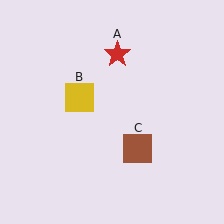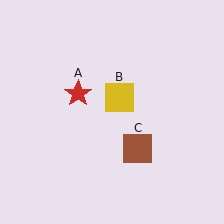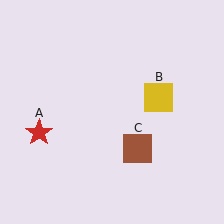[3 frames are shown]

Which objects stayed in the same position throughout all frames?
Brown square (object C) remained stationary.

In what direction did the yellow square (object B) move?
The yellow square (object B) moved right.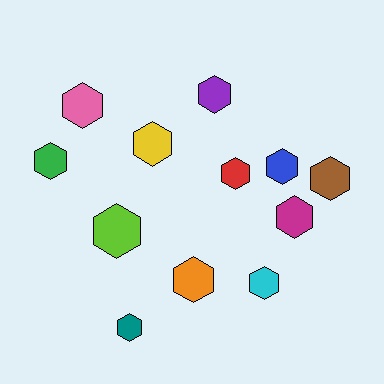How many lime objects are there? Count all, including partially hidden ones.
There is 1 lime object.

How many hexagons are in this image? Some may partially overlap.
There are 12 hexagons.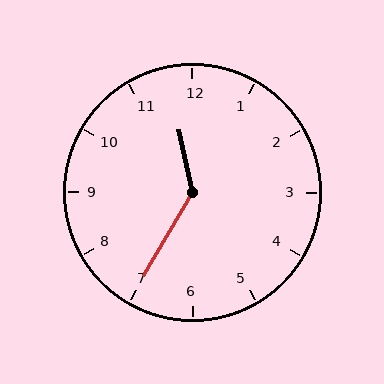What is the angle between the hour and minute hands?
Approximately 138 degrees.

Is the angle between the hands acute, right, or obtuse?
It is obtuse.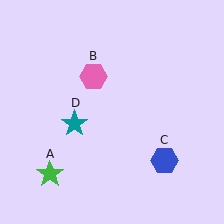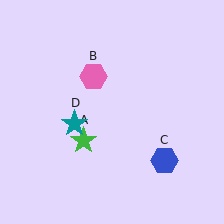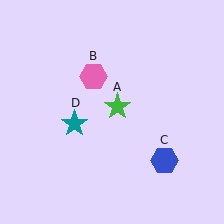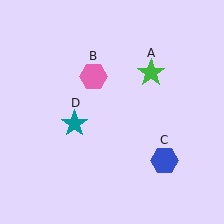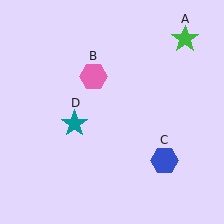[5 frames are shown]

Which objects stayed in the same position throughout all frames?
Pink hexagon (object B) and blue hexagon (object C) and teal star (object D) remained stationary.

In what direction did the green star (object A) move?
The green star (object A) moved up and to the right.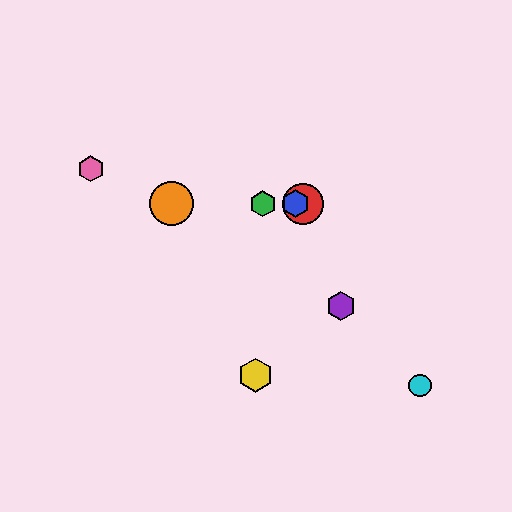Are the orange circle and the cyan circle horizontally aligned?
No, the orange circle is at y≈204 and the cyan circle is at y≈385.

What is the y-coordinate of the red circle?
The red circle is at y≈204.